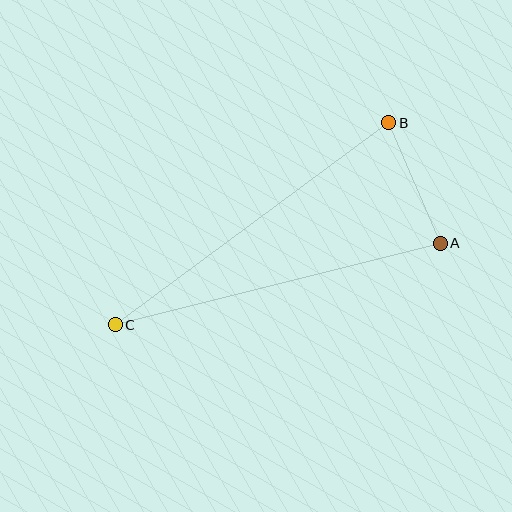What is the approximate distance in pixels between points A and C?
The distance between A and C is approximately 335 pixels.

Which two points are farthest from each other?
Points B and C are farthest from each other.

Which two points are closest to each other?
Points A and B are closest to each other.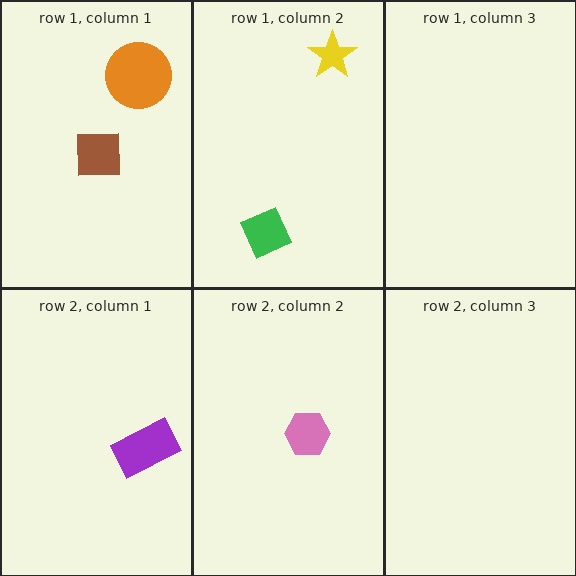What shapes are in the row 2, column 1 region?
The purple rectangle.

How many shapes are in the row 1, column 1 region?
2.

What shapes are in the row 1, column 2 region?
The yellow star, the green diamond.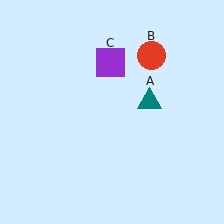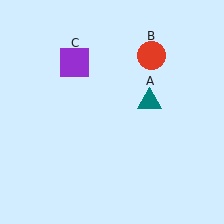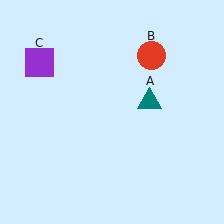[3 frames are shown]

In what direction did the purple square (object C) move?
The purple square (object C) moved left.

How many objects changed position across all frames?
1 object changed position: purple square (object C).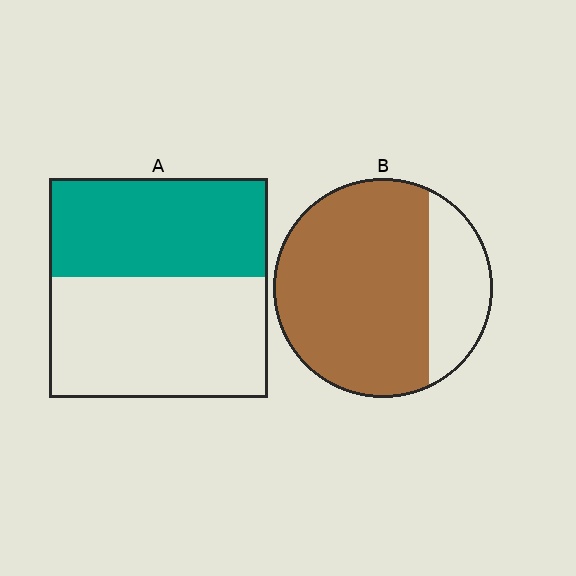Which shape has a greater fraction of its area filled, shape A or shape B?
Shape B.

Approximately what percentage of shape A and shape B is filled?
A is approximately 45% and B is approximately 75%.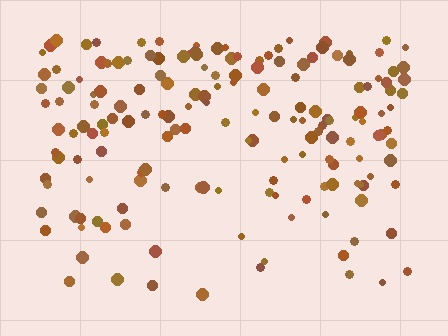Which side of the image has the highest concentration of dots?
The top.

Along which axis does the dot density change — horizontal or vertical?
Vertical.